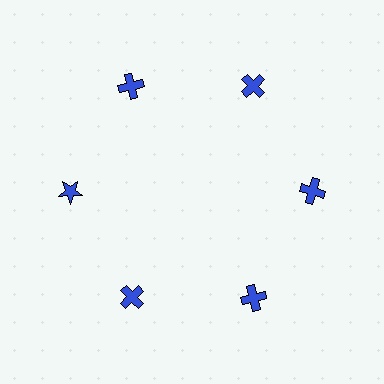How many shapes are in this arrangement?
There are 6 shapes arranged in a ring pattern.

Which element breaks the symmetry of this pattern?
The blue star at roughly the 9 o'clock position breaks the symmetry. All other shapes are blue crosses.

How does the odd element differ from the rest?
It has a different shape: star instead of cross.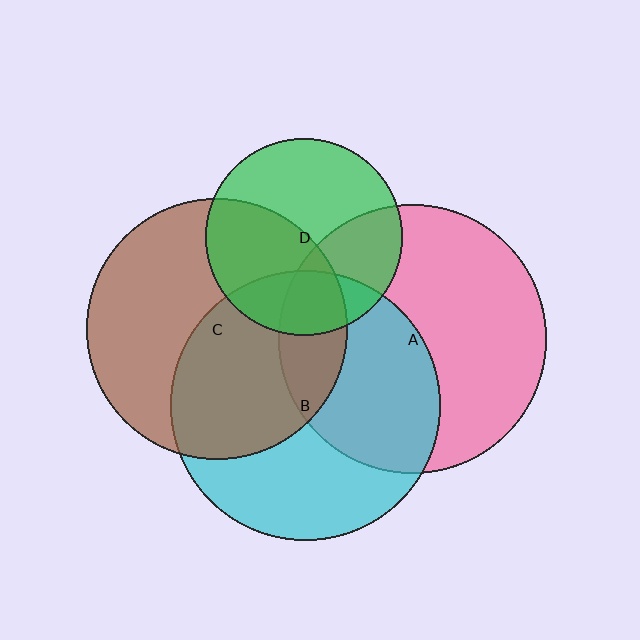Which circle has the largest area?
Circle B (cyan).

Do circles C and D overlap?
Yes.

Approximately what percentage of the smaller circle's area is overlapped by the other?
Approximately 45%.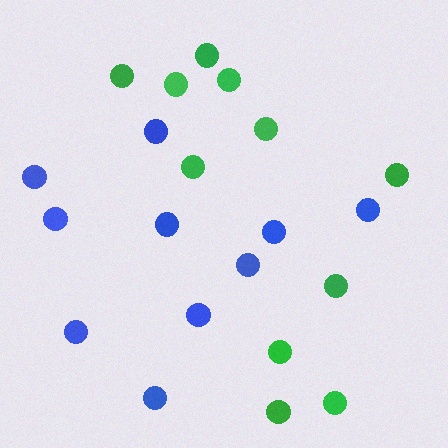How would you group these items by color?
There are 2 groups: one group of blue circles (10) and one group of green circles (11).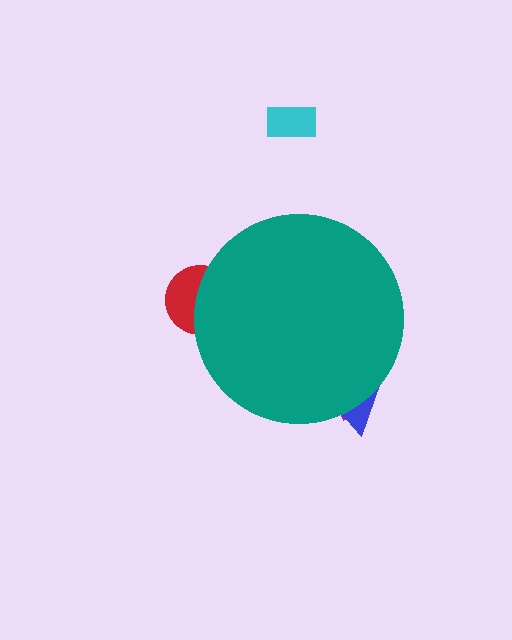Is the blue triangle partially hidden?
Yes, the blue triangle is partially hidden behind the teal circle.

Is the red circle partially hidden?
Yes, the red circle is partially hidden behind the teal circle.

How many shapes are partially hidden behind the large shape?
3 shapes are partially hidden.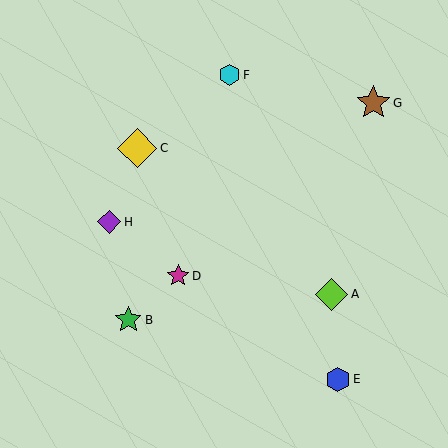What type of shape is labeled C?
Shape C is a yellow diamond.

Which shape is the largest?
The yellow diamond (labeled C) is the largest.